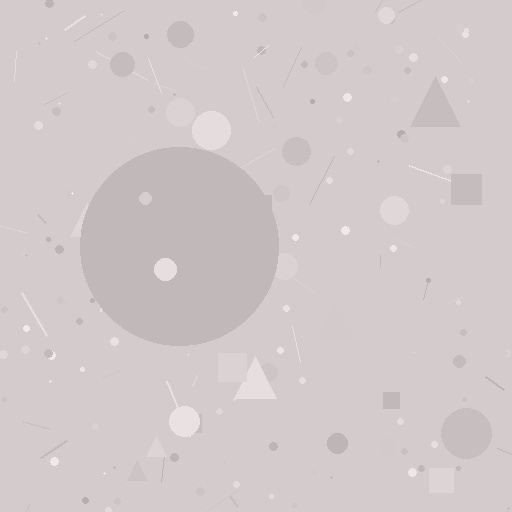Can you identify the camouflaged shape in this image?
The camouflaged shape is a circle.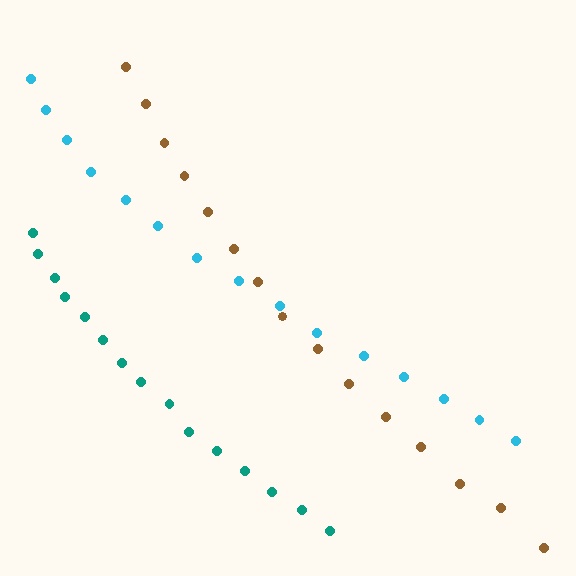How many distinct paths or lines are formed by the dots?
There are 3 distinct paths.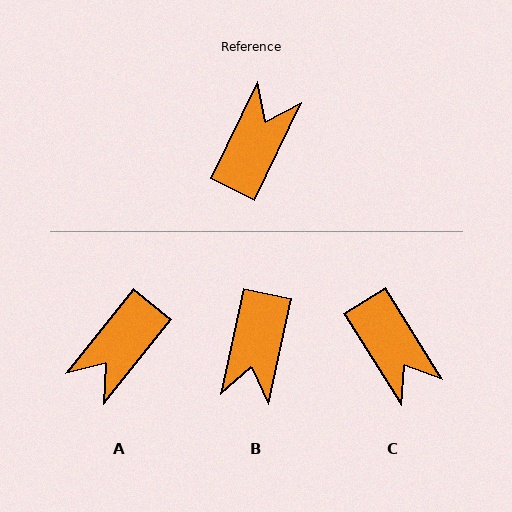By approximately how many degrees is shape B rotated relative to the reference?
Approximately 166 degrees clockwise.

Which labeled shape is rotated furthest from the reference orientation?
A, about 167 degrees away.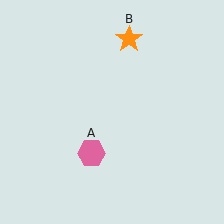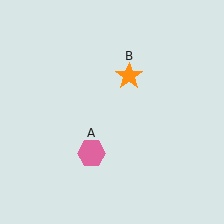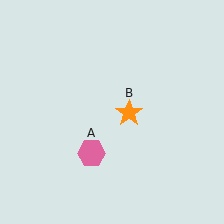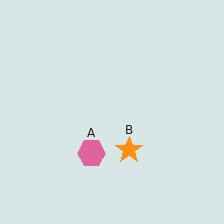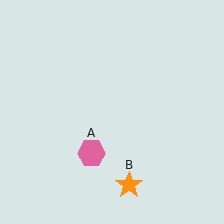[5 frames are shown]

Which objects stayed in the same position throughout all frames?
Pink hexagon (object A) remained stationary.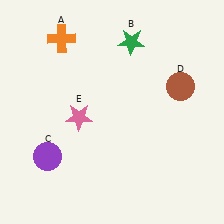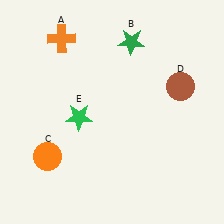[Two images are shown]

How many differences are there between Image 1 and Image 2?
There are 2 differences between the two images.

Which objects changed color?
C changed from purple to orange. E changed from pink to green.